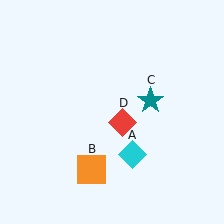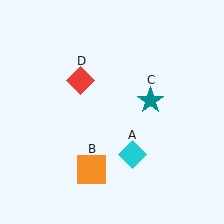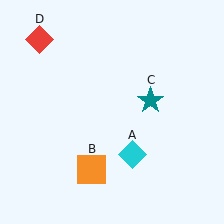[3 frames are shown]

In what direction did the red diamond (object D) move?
The red diamond (object D) moved up and to the left.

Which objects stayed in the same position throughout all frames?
Cyan diamond (object A) and orange square (object B) and teal star (object C) remained stationary.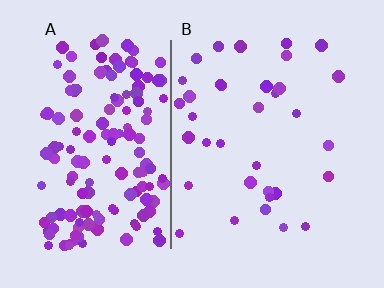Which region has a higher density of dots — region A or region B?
A (the left).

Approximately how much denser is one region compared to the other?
Approximately 4.3× — region A over region B.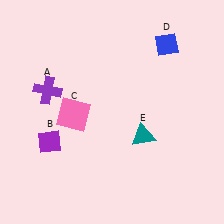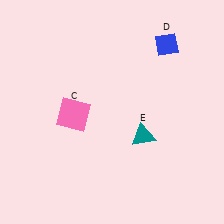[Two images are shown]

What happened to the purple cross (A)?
The purple cross (A) was removed in Image 2. It was in the top-left area of Image 1.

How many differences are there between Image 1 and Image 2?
There are 2 differences between the two images.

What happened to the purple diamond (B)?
The purple diamond (B) was removed in Image 2. It was in the bottom-left area of Image 1.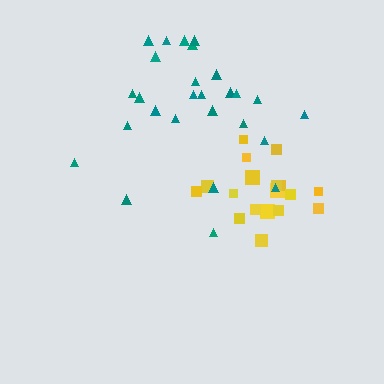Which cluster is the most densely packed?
Yellow.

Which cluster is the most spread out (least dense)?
Teal.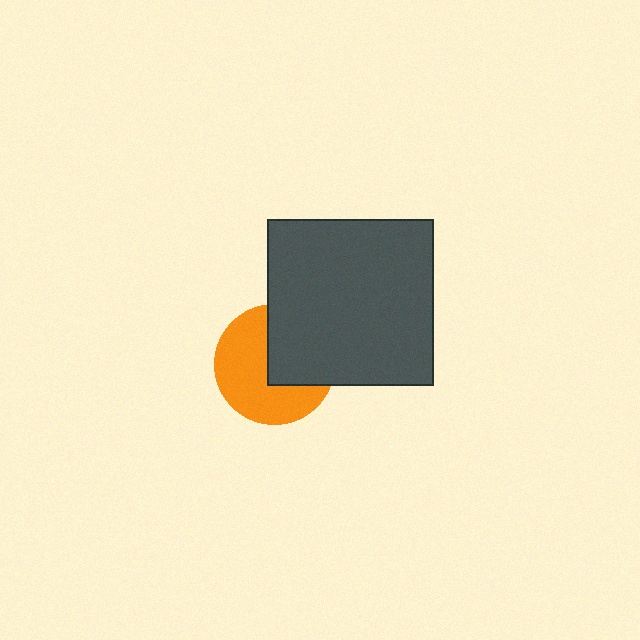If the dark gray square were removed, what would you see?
You would see the complete orange circle.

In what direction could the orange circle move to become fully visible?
The orange circle could move toward the lower-left. That would shift it out from behind the dark gray square entirely.